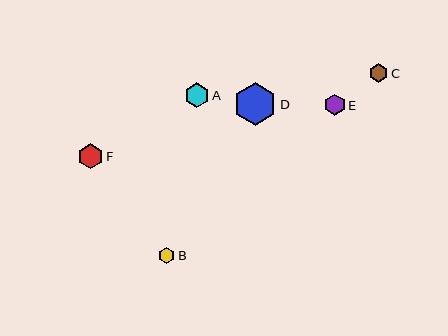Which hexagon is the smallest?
Hexagon B is the smallest with a size of approximately 16 pixels.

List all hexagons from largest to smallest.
From largest to smallest: D, F, A, E, C, B.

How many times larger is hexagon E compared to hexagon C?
Hexagon E is approximately 1.1 times the size of hexagon C.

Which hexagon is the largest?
Hexagon D is the largest with a size of approximately 43 pixels.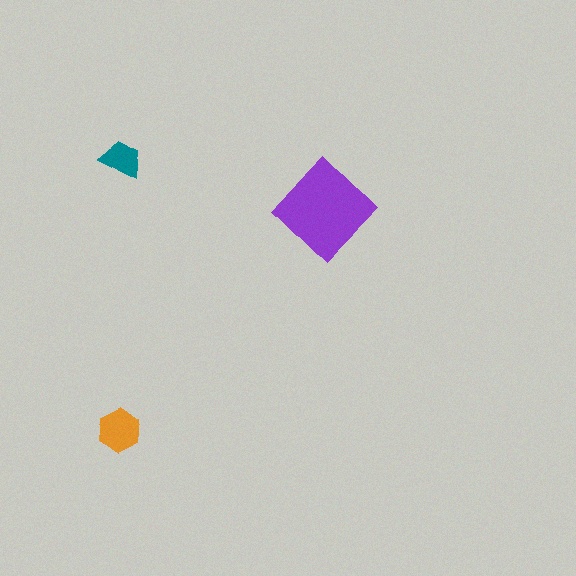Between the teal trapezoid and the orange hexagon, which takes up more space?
The orange hexagon.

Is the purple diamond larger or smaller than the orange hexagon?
Larger.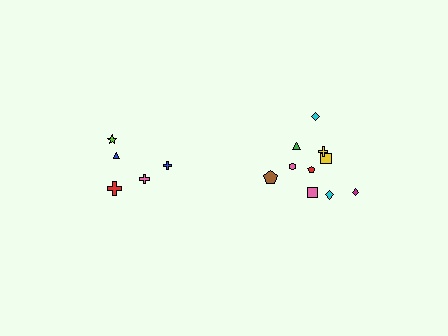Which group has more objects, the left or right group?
The right group.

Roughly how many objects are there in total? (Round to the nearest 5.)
Roughly 15 objects in total.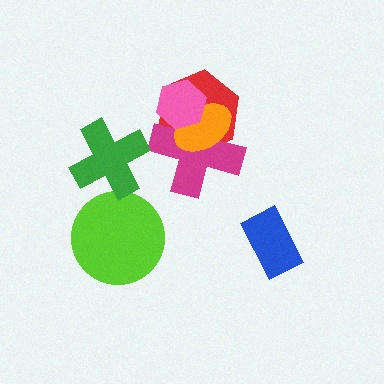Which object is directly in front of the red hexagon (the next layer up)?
The magenta cross is directly in front of the red hexagon.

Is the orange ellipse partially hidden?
Yes, it is partially covered by another shape.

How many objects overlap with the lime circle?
0 objects overlap with the lime circle.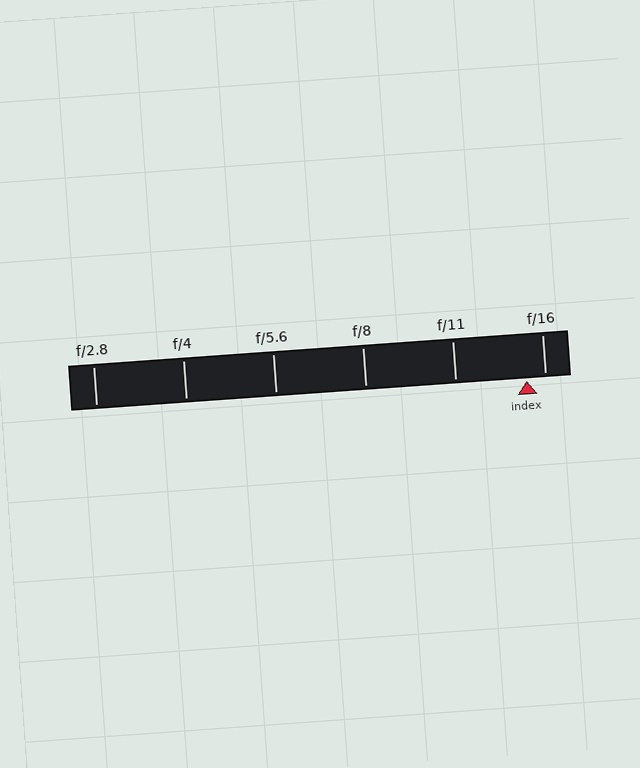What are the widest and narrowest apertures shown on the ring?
The widest aperture shown is f/2.8 and the narrowest is f/16.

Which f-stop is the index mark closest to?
The index mark is closest to f/16.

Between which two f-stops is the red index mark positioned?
The index mark is between f/11 and f/16.